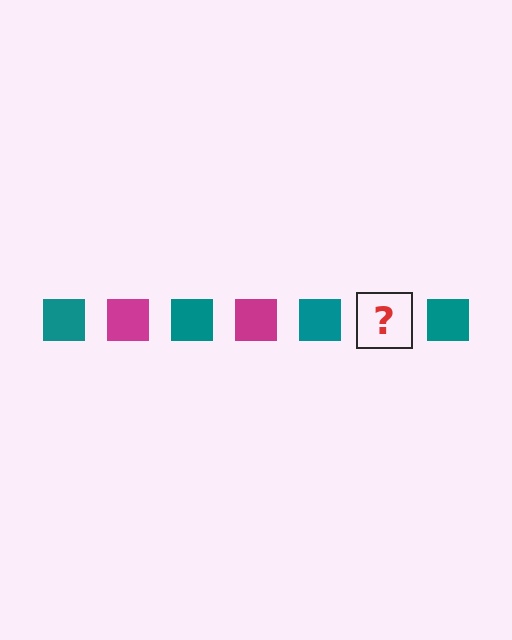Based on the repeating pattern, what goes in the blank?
The blank should be a magenta square.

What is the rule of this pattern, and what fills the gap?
The rule is that the pattern cycles through teal, magenta squares. The gap should be filled with a magenta square.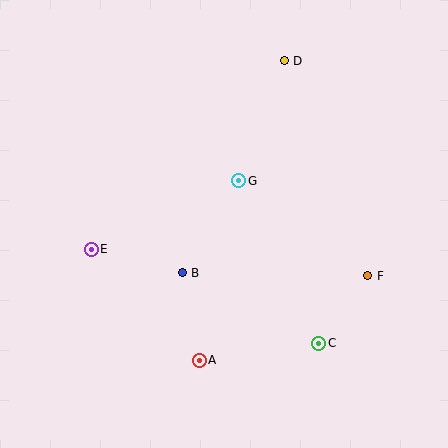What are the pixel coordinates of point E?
Point E is at (91, 249).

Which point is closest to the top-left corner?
Point E is closest to the top-left corner.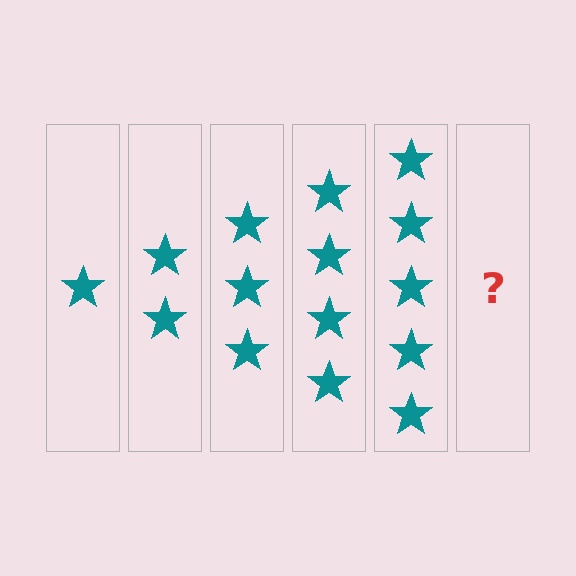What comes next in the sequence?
The next element should be 6 stars.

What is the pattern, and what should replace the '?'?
The pattern is that each step adds one more star. The '?' should be 6 stars.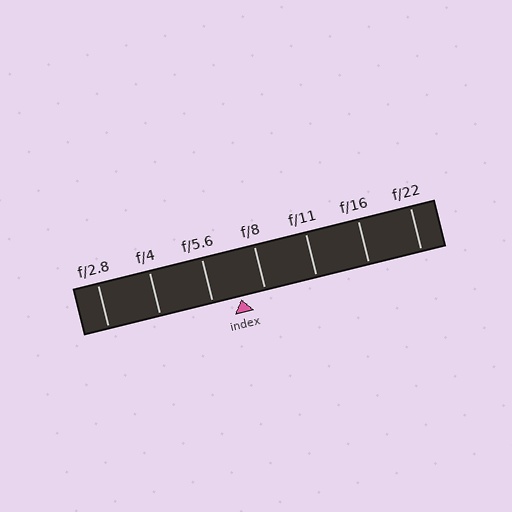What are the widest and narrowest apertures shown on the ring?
The widest aperture shown is f/2.8 and the narrowest is f/22.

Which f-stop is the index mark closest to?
The index mark is closest to f/8.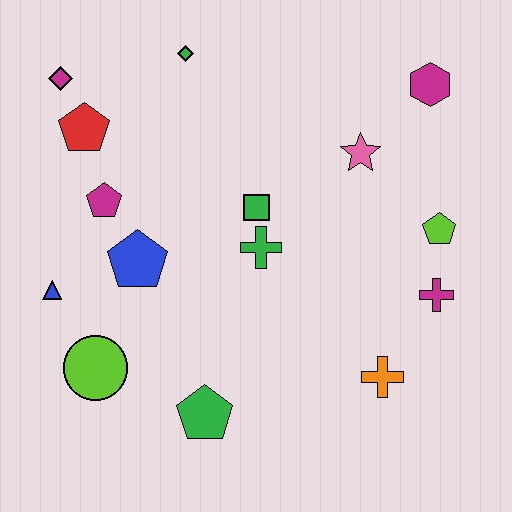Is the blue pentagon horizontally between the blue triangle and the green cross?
Yes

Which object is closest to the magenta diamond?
The red pentagon is closest to the magenta diamond.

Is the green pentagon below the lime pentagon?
Yes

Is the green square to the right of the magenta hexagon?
No